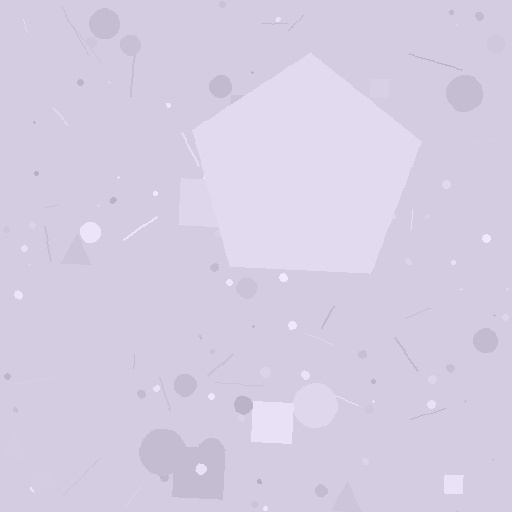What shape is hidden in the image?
A pentagon is hidden in the image.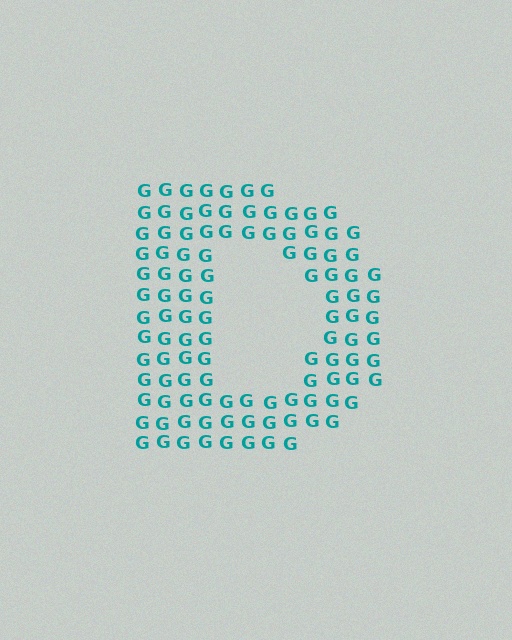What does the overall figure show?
The overall figure shows the letter D.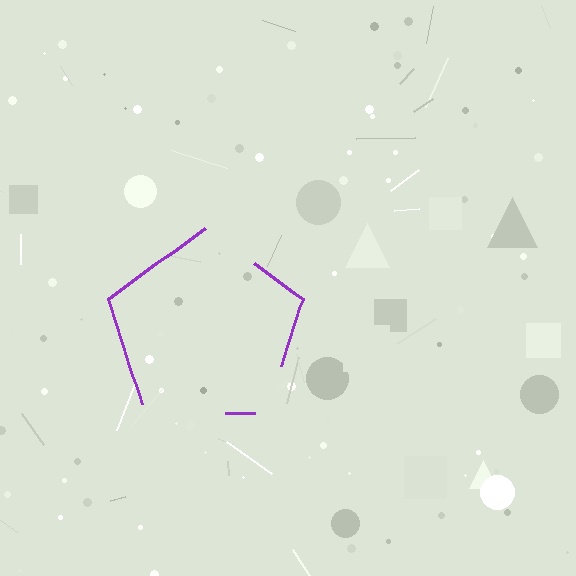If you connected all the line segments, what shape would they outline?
They would outline a pentagon.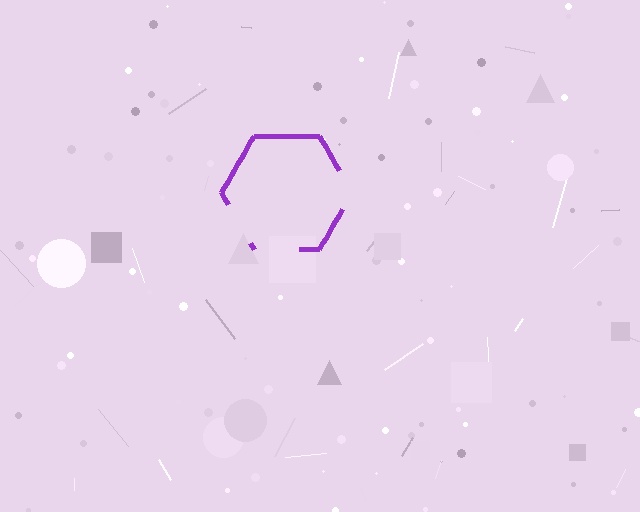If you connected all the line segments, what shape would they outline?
They would outline a hexagon.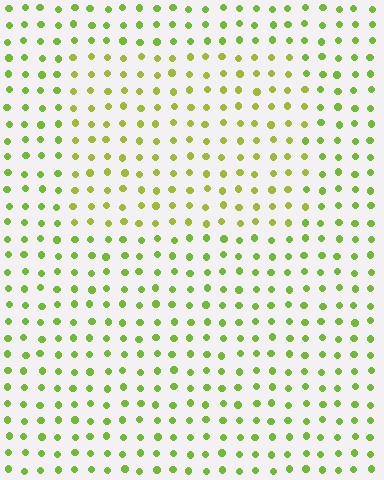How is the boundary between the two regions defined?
The boundary is defined purely by a slight shift in hue (about 20 degrees). Spacing, size, and orientation are identical on both sides.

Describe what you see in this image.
The image is filled with small lime elements in a uniform arrangement. A rectangle-shaped region is visible where the elements are tinted to a slightly different hue, forming a subtle color boundary.